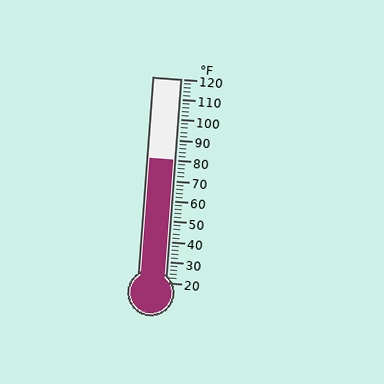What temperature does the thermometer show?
The thermometer shows approximately 80°F.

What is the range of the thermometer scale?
The thermometer scale ranges from 20°F to 120°F.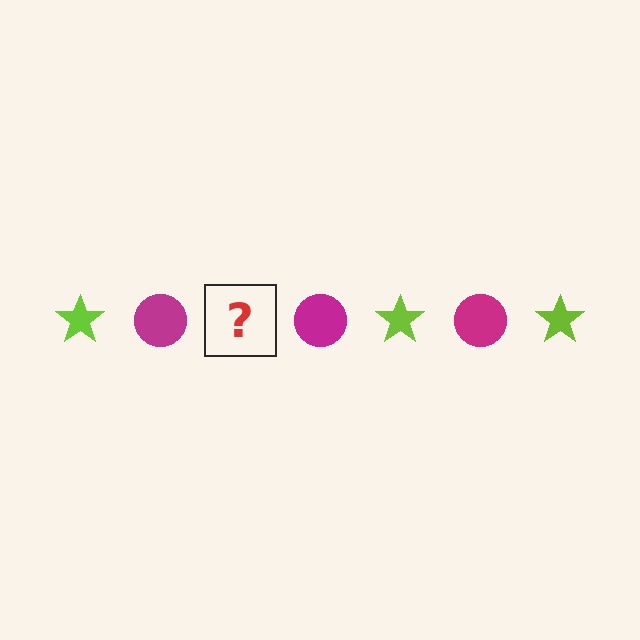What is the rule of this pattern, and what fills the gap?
The rule is that the pattern alternates between lime star and magenta circle. The gap should be filled with a lime star.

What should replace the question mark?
The question mark should be replaced with a lime star.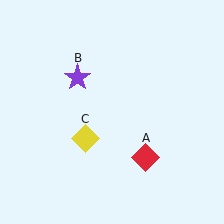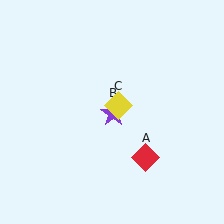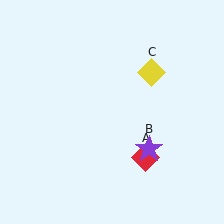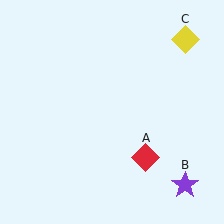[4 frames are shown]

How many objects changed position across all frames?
2 objects changed position: purple star (object B), yellow diamond (object C).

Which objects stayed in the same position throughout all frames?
Red diamond (object A) remained stationary.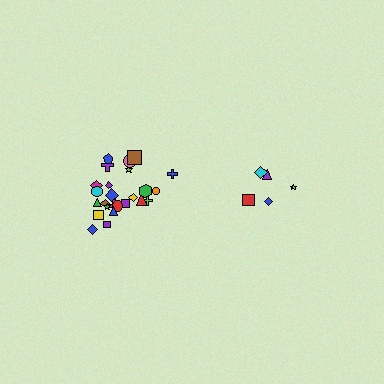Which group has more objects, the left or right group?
The left group.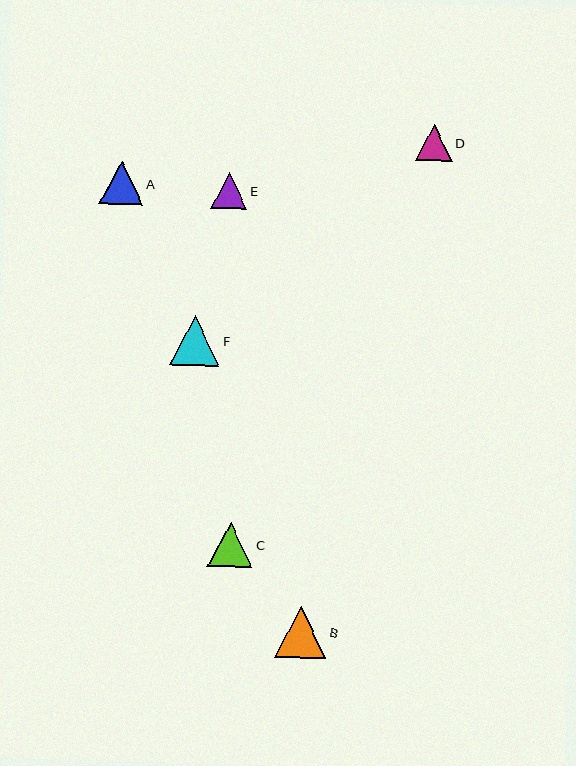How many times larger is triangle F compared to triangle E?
Triangle F is approximately 1.4 times the size of triangle E.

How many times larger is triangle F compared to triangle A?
Triangle F is approximately 1.2 times the size of triangle A.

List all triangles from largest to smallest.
From largest to smallest: B, F, C, A, D, E.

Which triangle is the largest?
Triangle B is the largest with a size of approximately 52 pixels.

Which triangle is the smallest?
Triangle E is the smallest with a size of approximately 36 pixels.